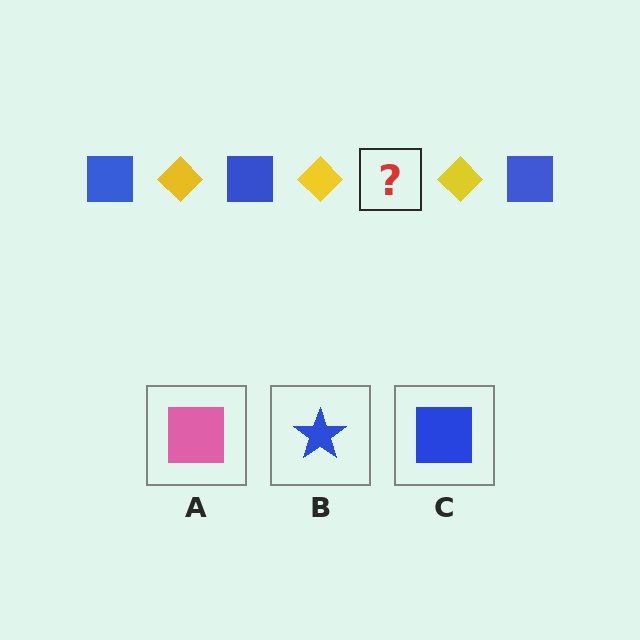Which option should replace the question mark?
Option C.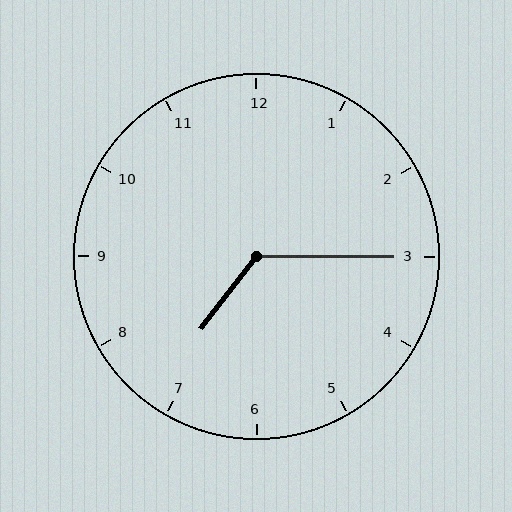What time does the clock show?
7:15.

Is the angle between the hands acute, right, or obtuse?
It is obtuse.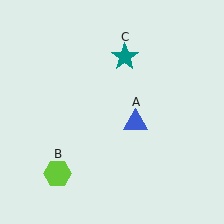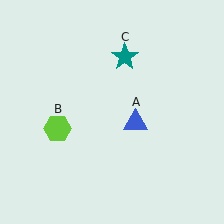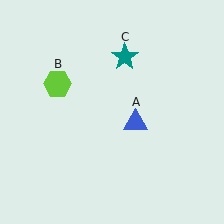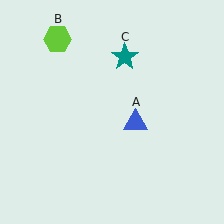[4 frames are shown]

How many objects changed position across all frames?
1 object changed position: lime hexagon (object B).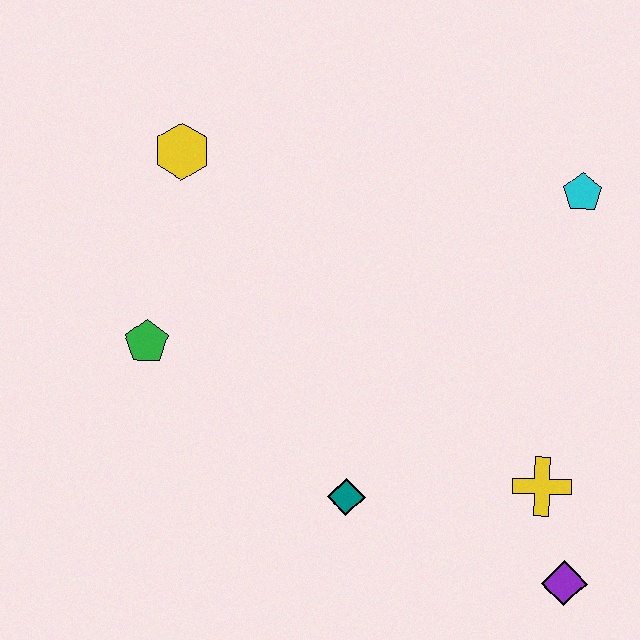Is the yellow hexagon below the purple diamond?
No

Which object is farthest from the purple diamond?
The yellow hexagon is farthest from the purple diamond.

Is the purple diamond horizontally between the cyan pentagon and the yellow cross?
Yes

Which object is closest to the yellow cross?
The purple diamond is closest to the yellow cross.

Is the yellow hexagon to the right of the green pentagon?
Yes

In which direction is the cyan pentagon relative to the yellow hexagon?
The cyan pentagon is to the right of the yellow hexagon.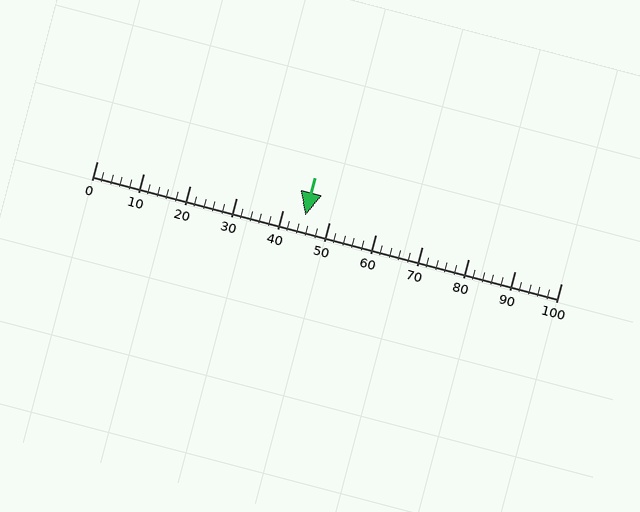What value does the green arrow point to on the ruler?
The green arrow points to approximately 45.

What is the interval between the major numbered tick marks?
The major tick marks are spaced 10 units apart.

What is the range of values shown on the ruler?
The ruler shows values from 0 to 100.